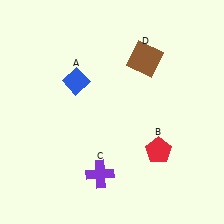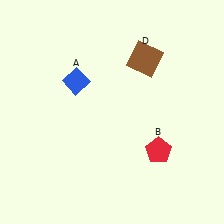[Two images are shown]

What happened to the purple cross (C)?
The purple cross (C) was removed in Image 2. It was in the bottom-left area of Image 1.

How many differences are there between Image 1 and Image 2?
There is 1 difference between the two images.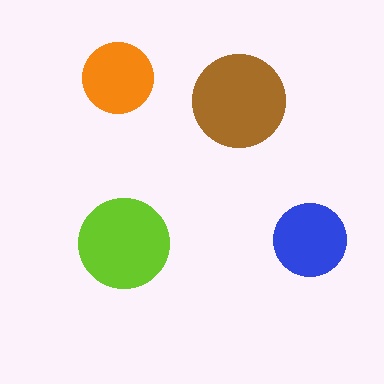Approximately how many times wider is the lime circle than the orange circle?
About 1.5 times wider.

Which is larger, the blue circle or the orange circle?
The blue one.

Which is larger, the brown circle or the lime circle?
The brown one.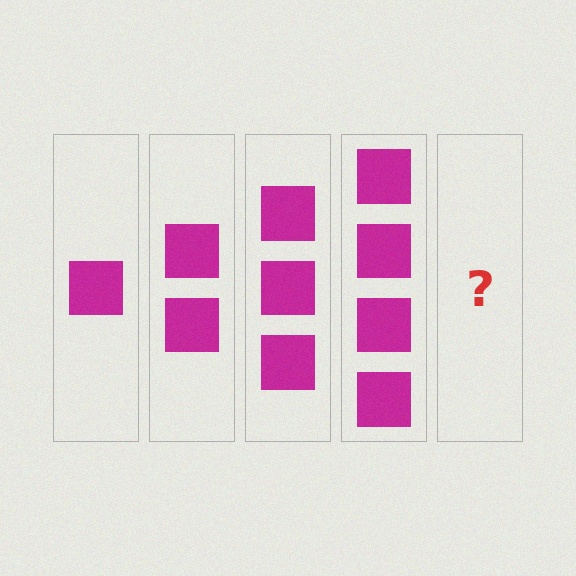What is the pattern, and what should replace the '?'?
The pattern is that each step adds one more square. The '?' should be 5 squares.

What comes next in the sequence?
The next element should be 5 squares.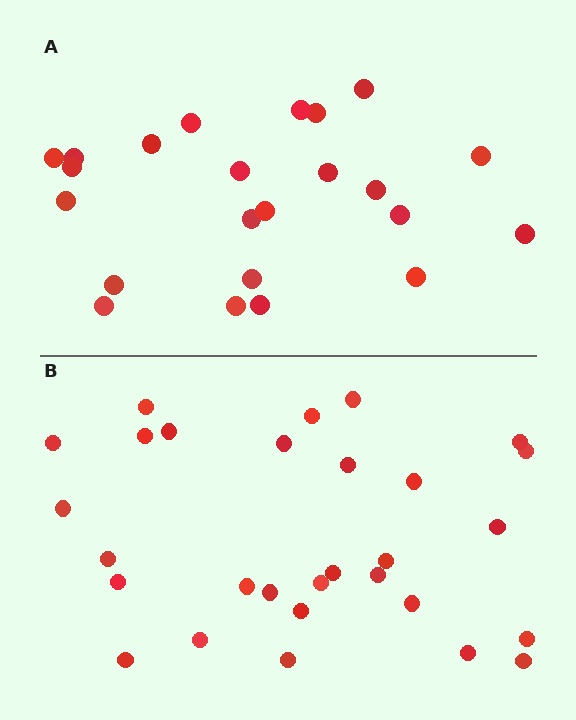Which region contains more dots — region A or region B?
Region B (the bottom region) has more dots.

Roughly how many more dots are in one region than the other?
Region B has about 6 more dots than region A.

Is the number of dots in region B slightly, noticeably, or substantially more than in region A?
Region B has noticeably more, but not dramatically so. The ratio is roughly 1.3 to 1.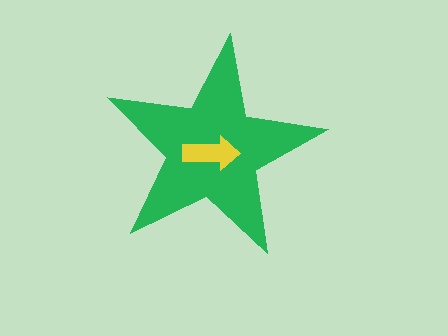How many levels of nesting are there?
2.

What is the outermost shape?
The green star.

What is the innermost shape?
The yellow arrow.